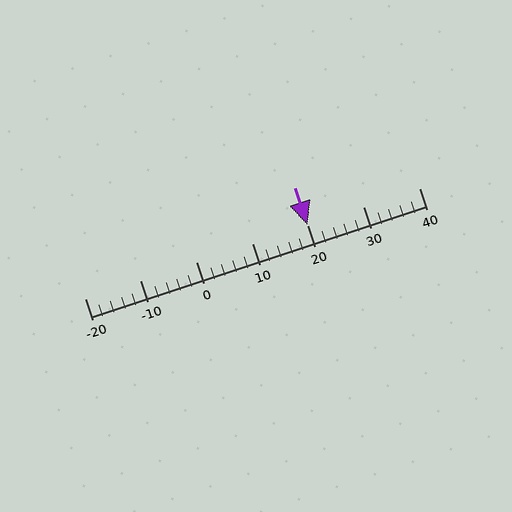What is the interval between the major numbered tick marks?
The major tick marks are spaced 10 units apart.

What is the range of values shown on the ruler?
The ruler shows values from -20 to 40.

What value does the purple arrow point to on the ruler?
The purple arrow points to approximately 20.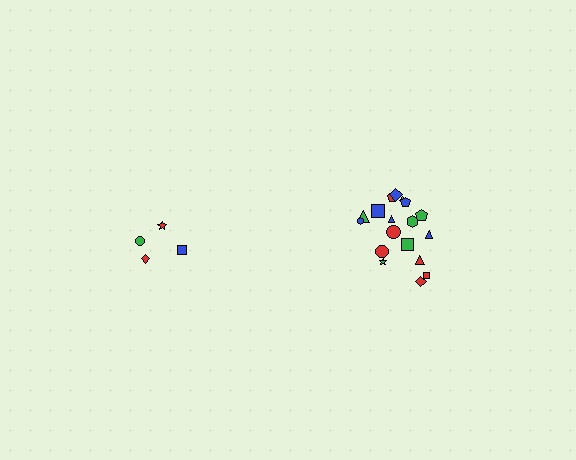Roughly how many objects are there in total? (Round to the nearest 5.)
Roughly 20 objects in total.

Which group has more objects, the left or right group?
The right group.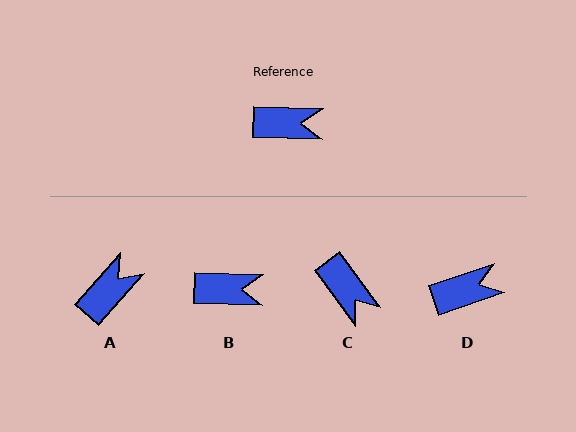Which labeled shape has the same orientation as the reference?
B.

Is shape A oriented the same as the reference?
No, it is off by about 50 degrees.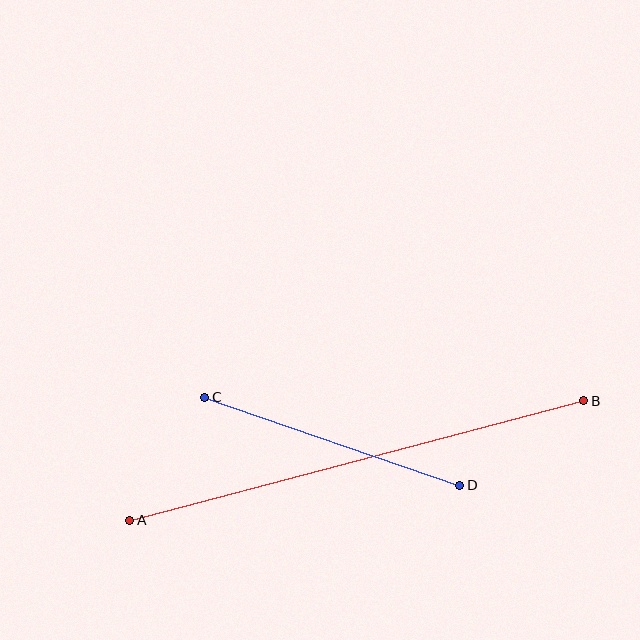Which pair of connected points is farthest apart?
Points A and B are farthest apart.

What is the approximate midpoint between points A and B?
The midpoint is at approximately (357, 460) pixels.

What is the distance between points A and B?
The distance is approximately 470 pixels.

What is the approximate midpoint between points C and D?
The midpoint is at approximately (332, 441) pixels.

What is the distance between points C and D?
The distance is approximately 270 pixels.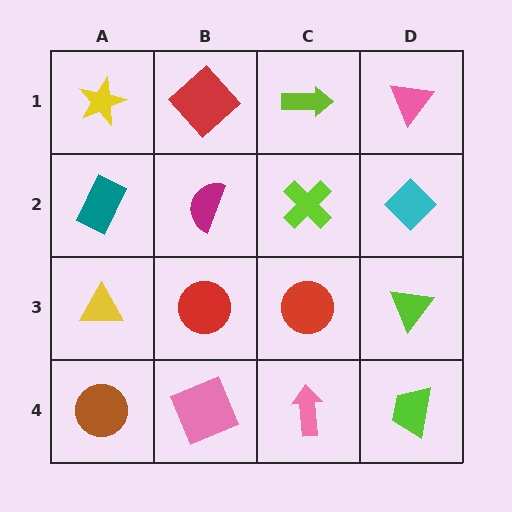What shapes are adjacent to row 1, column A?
A teal rectangle (row 2, column A), a red diamond (row 1, column B).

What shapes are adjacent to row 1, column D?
A cyan diamond (row 2, column D), a lime arrow (row 1, column C).